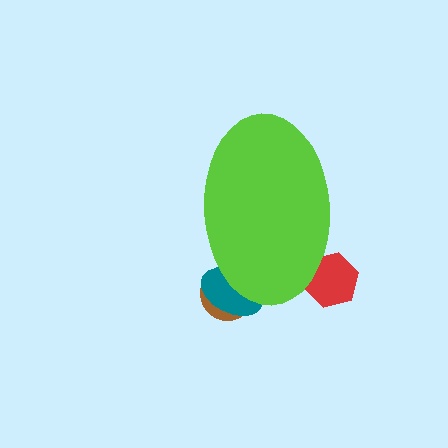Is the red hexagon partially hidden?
Yes, the red hexagon is partially hidden behind the lime ellipse.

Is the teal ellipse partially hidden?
Yes, the teal ellipse is partially hidden behind the lime ellipse.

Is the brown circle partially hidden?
Yes, the brown circle is partially hidden behind the lime ellipse.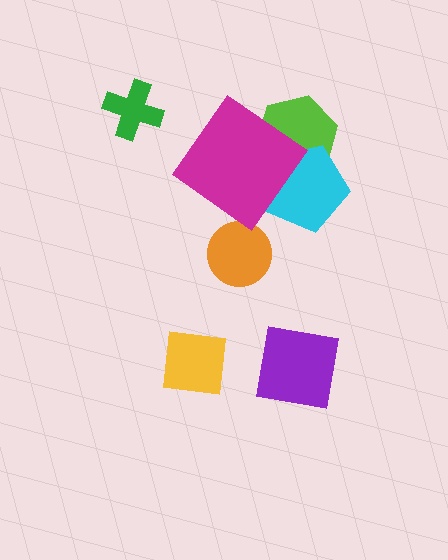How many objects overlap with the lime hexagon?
2 objects overlap with the lime hexagon.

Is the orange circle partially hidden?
No, no other shape covers it.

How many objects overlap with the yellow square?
0 objects overlap with the yellow square.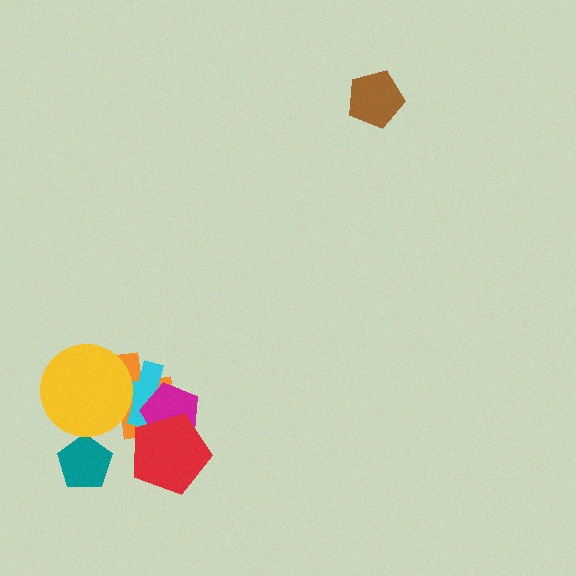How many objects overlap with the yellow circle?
2 objects overlap with the yellow circle.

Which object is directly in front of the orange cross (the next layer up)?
The cyan cross is directly in front of the orange cross.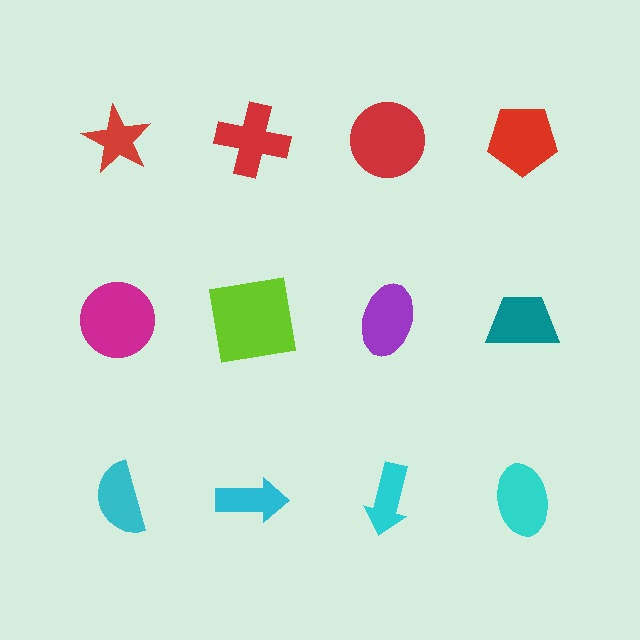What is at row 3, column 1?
A cyan semicircle.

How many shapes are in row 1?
4 shapes.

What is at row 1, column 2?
A red cross.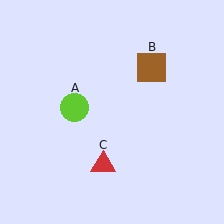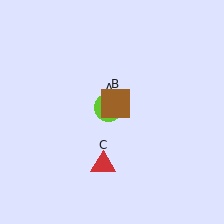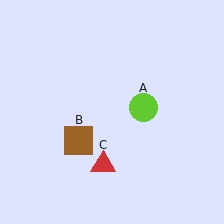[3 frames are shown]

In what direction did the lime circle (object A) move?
The lime circle (object A) moved right.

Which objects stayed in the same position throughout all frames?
Red triangle (object C) remained stationary.